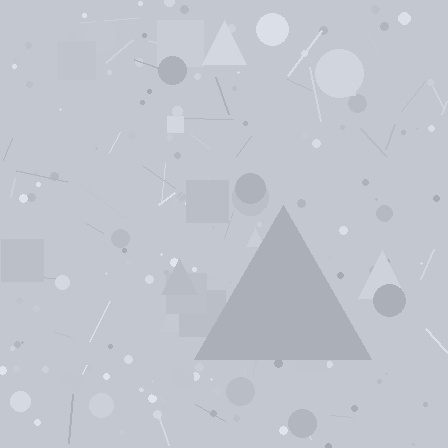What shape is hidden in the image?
A triangle is hidden in the image.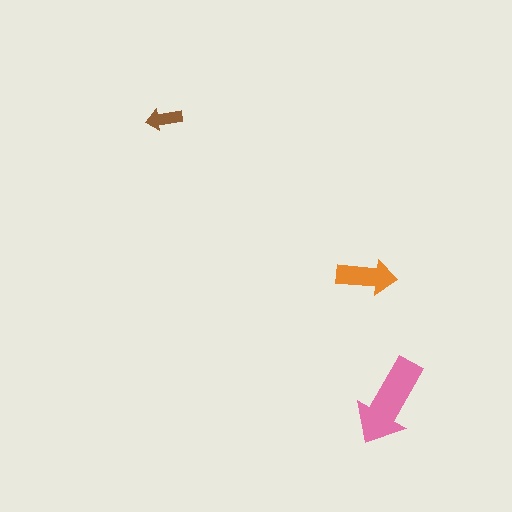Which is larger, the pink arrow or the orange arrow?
The pink one.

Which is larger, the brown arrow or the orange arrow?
The orange one.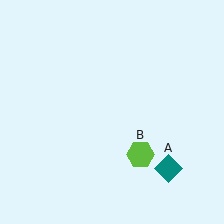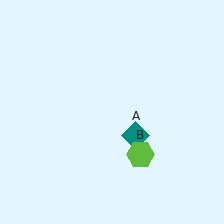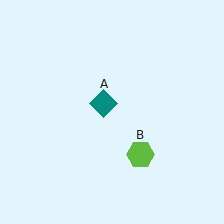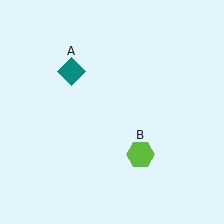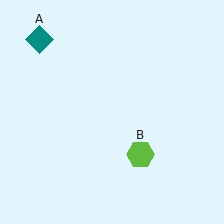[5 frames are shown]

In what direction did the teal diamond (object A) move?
The teal diamond (object A) moved up and to the left.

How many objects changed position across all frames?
1 object changed position: teal diamond (object A).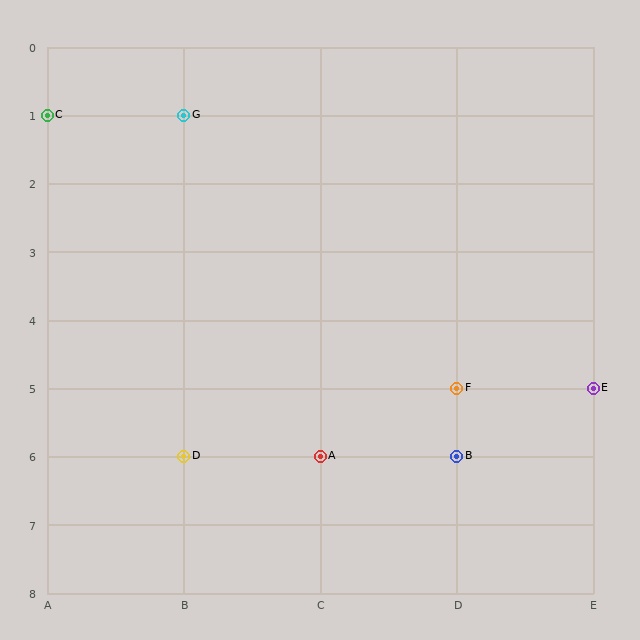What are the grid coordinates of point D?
Point D is at grid coordinates (B, 6).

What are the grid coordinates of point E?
Point E is at grid coordinates (E, 5).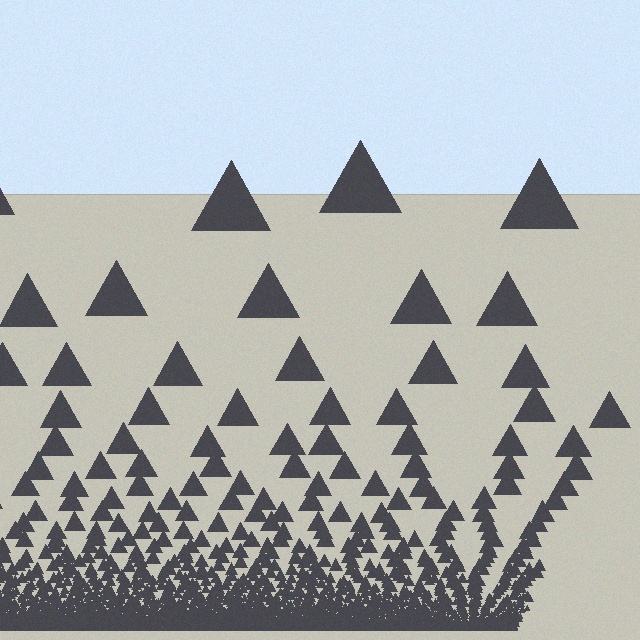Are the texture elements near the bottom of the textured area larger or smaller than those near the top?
Smaller. The gradient is inverted — elements near the bottom are smaller and denser.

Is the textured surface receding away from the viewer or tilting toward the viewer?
The surface appears to tilt toward the viewer. Texture elements get larger and sparser toward the top.